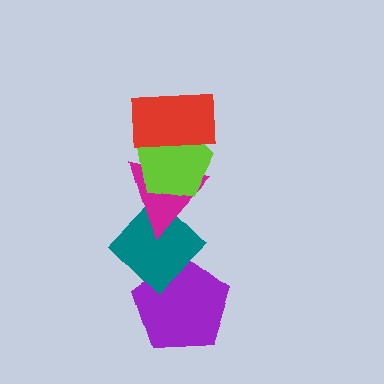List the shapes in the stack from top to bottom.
From top to bottom: the red rectangle, the lime pentagon, the magenta triangle, the teal diamond, the purple pentagon.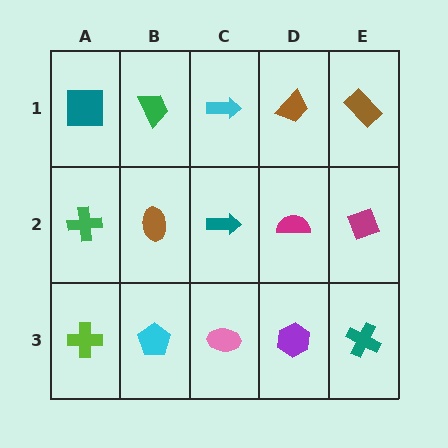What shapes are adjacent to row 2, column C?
A cyan arrow (row 1, column C), a pink ellipse (row 3, column C), a brown ellipse (row 2, column B), a magenta semicircle (row 2, column D).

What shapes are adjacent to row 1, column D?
A magenta semicircle (row 2, column D), a cyan arrow (row 1, column C), a brown rectangle (row 1, column E).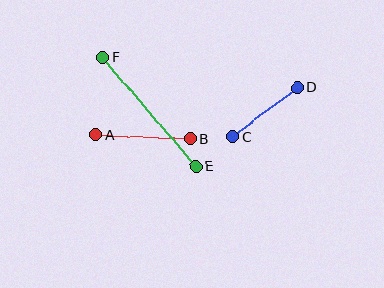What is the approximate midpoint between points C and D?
The midpoint is at approximately (265, 112) pixels.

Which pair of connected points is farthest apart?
Points E and F are farthest apart.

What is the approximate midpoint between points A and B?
The midpoint is at approximately (143, 137) pixels.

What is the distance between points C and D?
The distance is approximately 81 pixels.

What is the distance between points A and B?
The distance is approximately 95 pixels.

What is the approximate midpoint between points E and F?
The midpoint is at approximately (149, 112) pixels.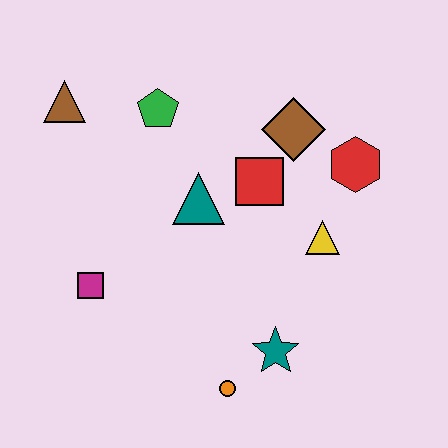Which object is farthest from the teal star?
The brown triangle is farthest from the teal star.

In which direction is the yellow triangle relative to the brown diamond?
The yellow triangle is below the brown diamond.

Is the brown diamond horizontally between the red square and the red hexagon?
Yes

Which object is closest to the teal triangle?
The red square is closest to the teal triangle.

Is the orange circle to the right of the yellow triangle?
No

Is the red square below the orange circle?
No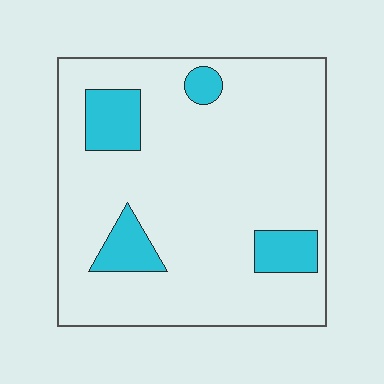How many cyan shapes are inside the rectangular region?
4.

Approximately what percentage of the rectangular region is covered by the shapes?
Approximately 15%.